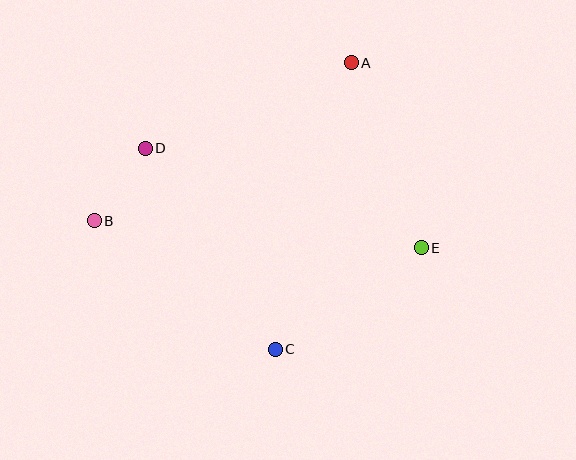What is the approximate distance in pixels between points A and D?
The distance between A and D is approximately 223 pixels.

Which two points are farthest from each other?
Points B and E are farthest from each other.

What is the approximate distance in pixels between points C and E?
The distance between C and E is approximately 177 pixels.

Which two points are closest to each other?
Points B and D are closest to each other.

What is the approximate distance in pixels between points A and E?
The distance between A and E is approximately 198 pixels.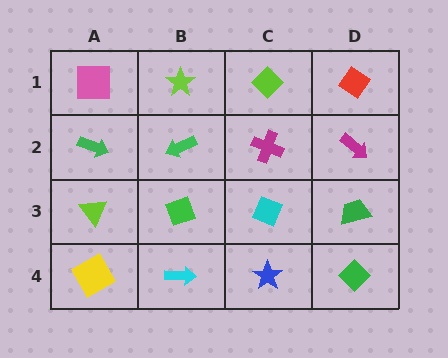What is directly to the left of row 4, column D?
A blue star.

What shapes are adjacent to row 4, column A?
A lime triangle (row 3, column A), a cyan arrow (row 4, column B).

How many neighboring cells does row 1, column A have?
2.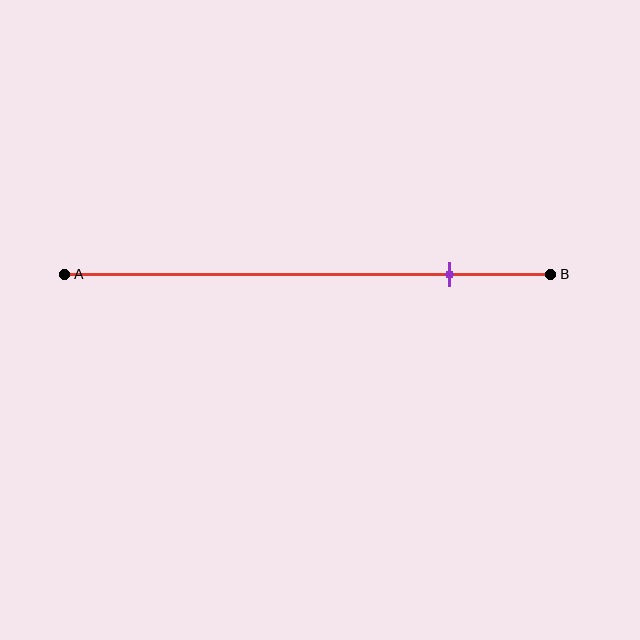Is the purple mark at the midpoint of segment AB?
No, the mark is at about 80% from A, not at the 50% midpoint.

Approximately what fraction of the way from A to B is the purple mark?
The purple mark is approximately 80% of the way from A to B.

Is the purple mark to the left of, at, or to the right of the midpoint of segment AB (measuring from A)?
The purple mark is to the right of the midpoint of segment AB.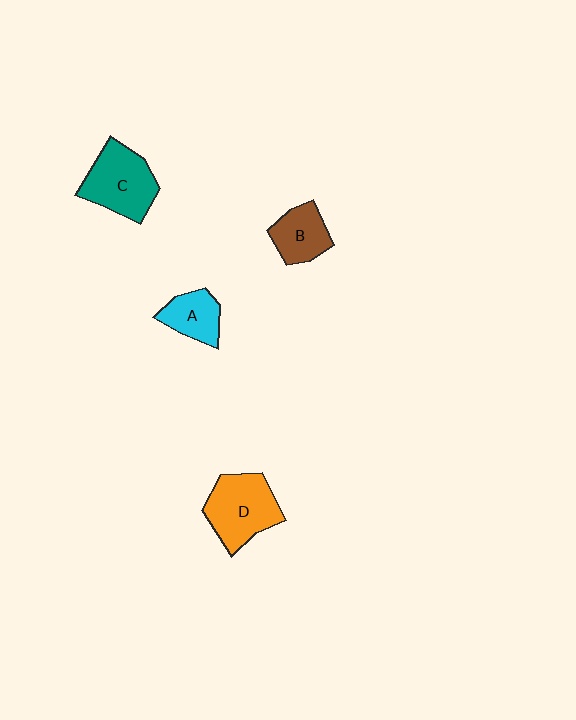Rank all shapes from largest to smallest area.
From largest to smallest: D (orange), C (teal), B (brown), A (cyan).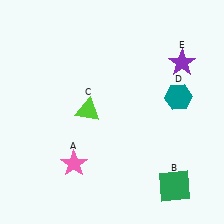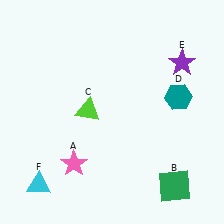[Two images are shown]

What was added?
A cyan triangle (F) was added in Image 2.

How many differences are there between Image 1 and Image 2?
There is 1 difference between the two images.